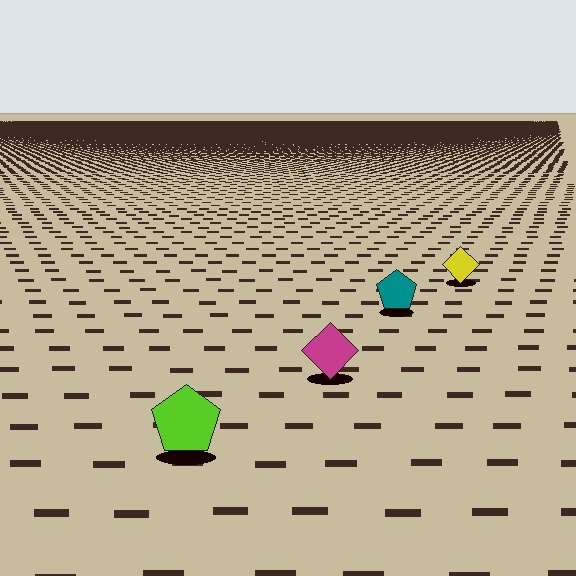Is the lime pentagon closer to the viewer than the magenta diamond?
Yes. The lime pentagon is closer — you can tell from the texture gradient: the ground texture is coarser near it.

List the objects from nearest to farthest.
From nearest to farthest: the lime pentagon, the magenta diamond, the teal pentagon, the yellow diamond.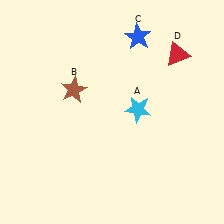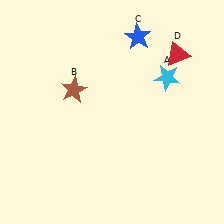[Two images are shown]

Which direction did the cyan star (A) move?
The cyan star (A) moved up.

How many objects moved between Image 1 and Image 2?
1 object moved between the two images.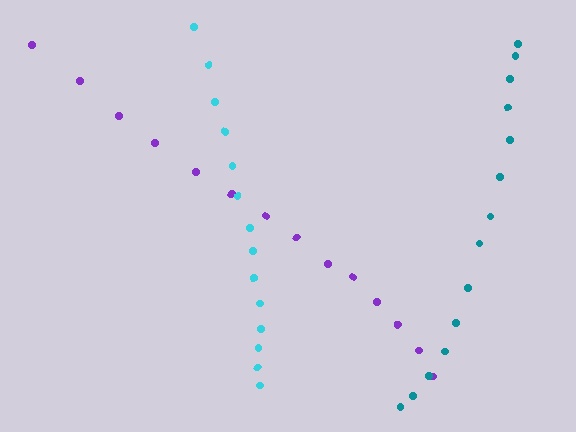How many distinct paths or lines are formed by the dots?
There are 3 distinct paths.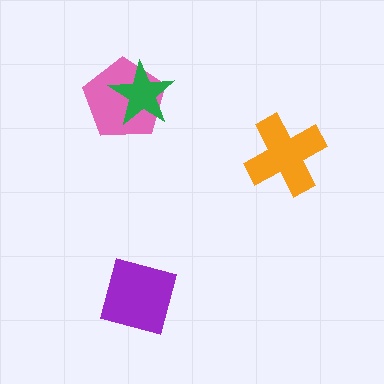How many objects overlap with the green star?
1 object overlaps with the green star.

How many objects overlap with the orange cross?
0 objects overlap with the orange cross.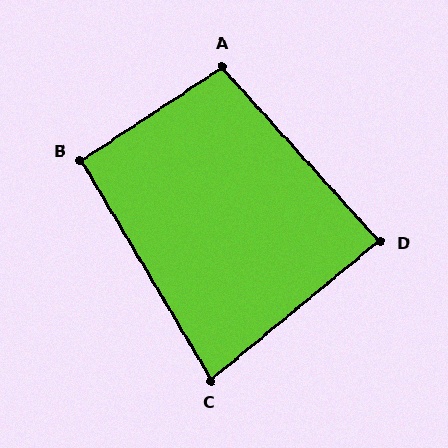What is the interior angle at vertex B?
Approximately 93 degrees (approximately right).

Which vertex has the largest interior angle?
A, at approximately 99 degrees.